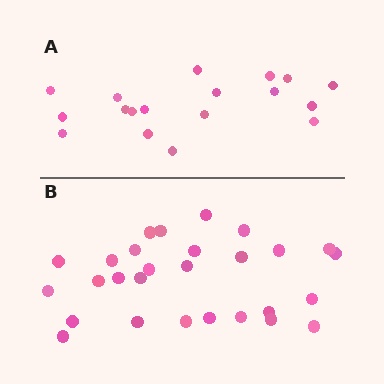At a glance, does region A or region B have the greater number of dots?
Region B (the bottom region) has more dots.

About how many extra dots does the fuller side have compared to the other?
Region B has roughly 10 or so more dots than region A.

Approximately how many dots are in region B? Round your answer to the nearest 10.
About 30 dots. (The exact count is 28, which rounds to 30.)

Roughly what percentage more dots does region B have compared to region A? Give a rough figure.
About 55% more.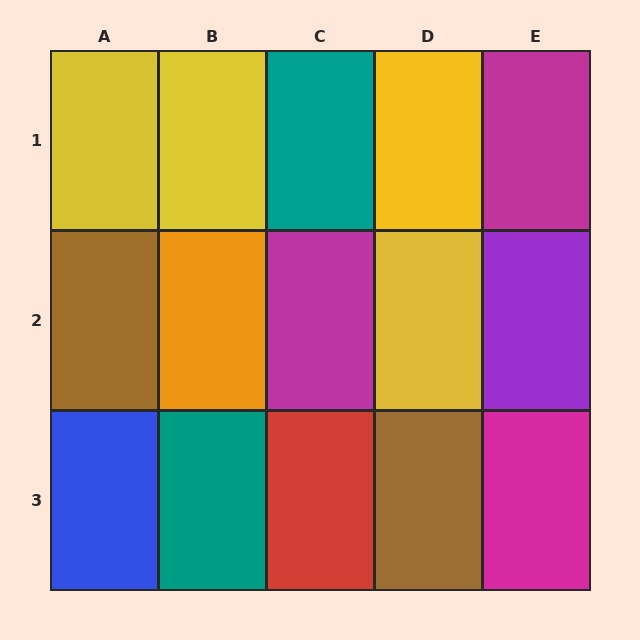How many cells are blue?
1 cell is blue.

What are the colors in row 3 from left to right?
Blue, teal, red, brown, magenta.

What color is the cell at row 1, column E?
Magenta.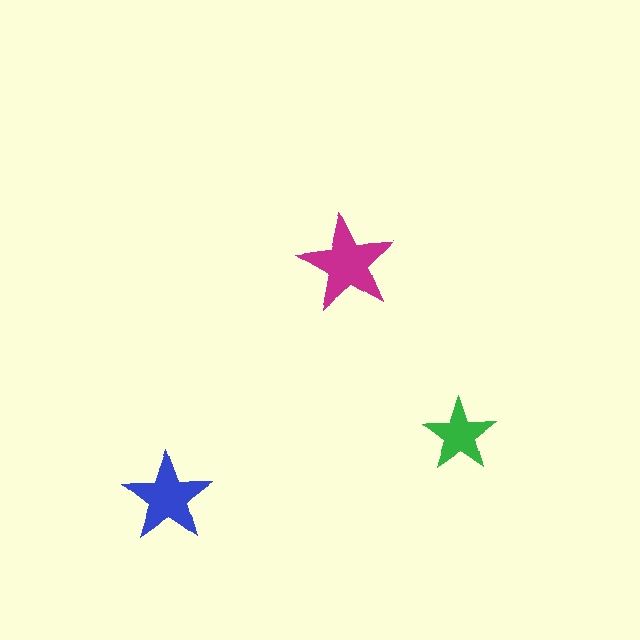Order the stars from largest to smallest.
the magenta one, the blue one, the green one.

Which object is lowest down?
The blue star is bottommost.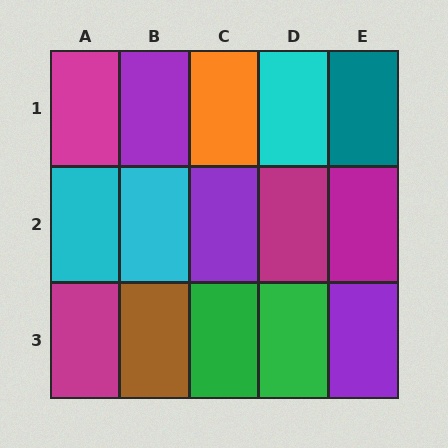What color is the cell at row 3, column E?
Purple.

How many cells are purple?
3 cells are purple.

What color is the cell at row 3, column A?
Magenta.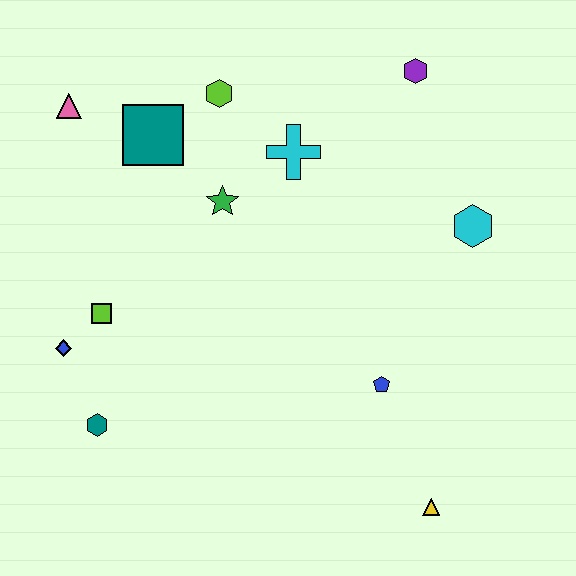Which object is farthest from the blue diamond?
The purple hexagon is farthest from the blue diamond.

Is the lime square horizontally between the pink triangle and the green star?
Yes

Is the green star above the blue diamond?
Yes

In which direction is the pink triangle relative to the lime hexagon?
The pink triangle is to the left of the lime hexagon.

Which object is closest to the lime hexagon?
The teal square is closest to the lime hexagon.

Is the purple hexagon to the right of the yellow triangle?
No